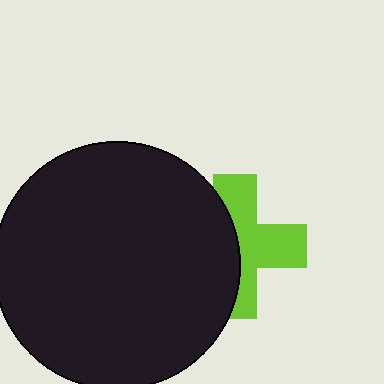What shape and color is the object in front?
The object in front is a black circle.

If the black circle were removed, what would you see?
You would see the complete lime cross.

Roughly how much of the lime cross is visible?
About half of it is visible (roughly 54%).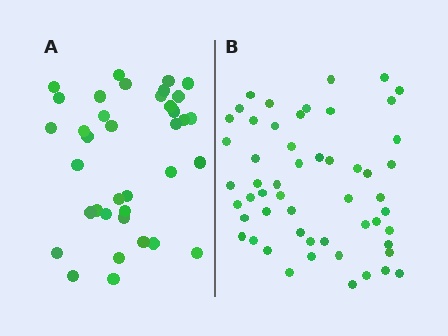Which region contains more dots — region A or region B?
Region B (the right region) has more dots.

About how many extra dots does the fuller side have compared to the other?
Region B has approximately 15 more dots than region A.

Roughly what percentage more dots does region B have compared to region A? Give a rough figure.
About 45% more.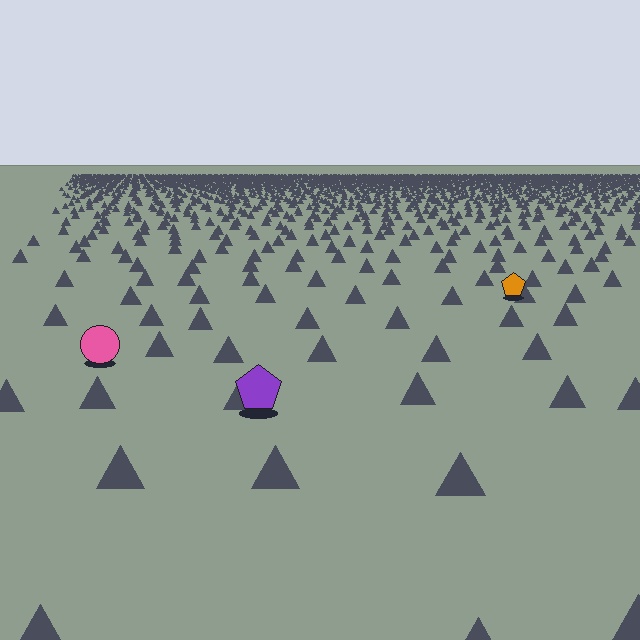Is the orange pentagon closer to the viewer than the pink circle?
No. The pink circle is closer — you can tell from the texture gradient: the ground texture is coarser near it.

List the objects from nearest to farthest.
From nearest to farthest: the purple pentagon, the pink circle, the orange pentagon.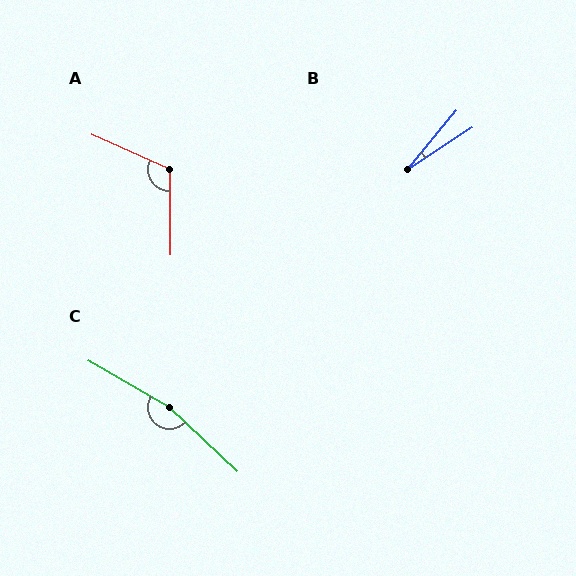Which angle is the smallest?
B, at approximately 17 degrees.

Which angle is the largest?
C, at approximately 167 degrees.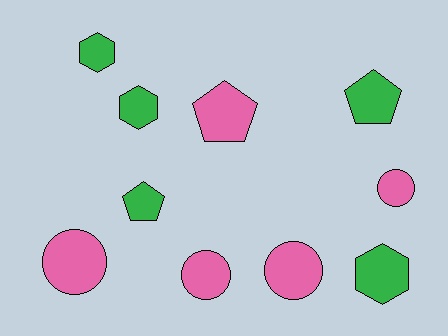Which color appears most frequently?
Green, with 5 objects.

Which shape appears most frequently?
Circle, with 4 objects.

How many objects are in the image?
There are 10 objects.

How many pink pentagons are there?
There is 1 pink pentagon.